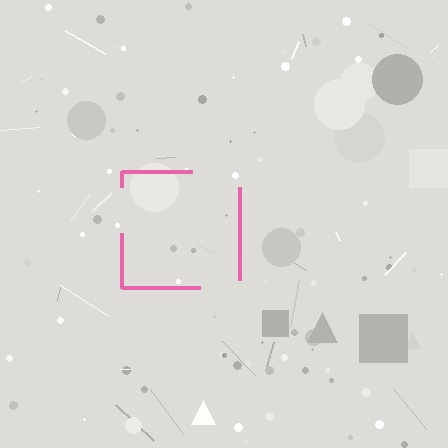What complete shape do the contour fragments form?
The contour fragments form a square.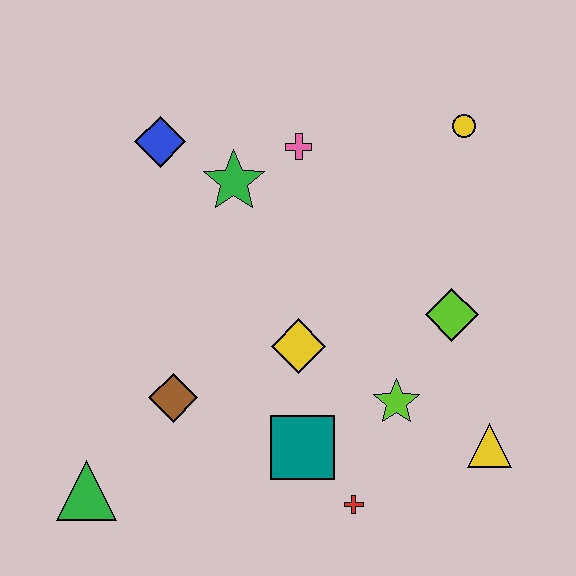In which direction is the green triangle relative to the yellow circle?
The green triangle is to the left of the yellow circle.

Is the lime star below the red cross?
No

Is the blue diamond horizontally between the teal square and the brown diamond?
No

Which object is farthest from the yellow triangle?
The blue diamond is farthest from the yellow triangle.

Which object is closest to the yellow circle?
The pink cross is closest to the yellow circle.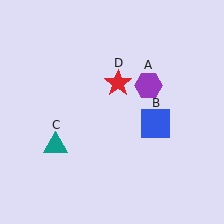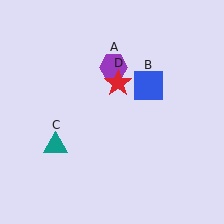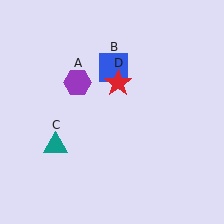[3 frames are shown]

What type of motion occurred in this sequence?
The purple hexagon (object A), blue square (object B) rotated counterclockwise around the center of the scene.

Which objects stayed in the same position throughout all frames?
Teal triangle (object C) and red star (object D) remained stationary.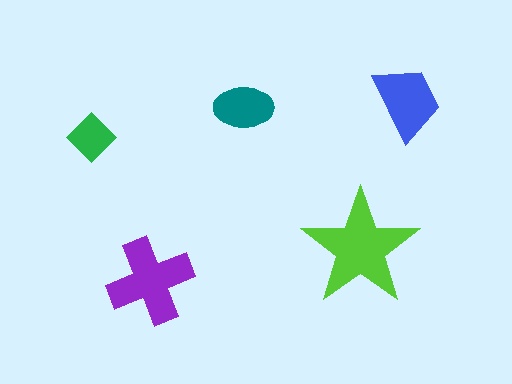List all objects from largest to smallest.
The lime star, the purple cross, the blue trapezoid, the teal ellipse, the green diamond.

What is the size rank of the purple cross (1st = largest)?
2nd.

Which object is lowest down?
The purple cross is bottommost.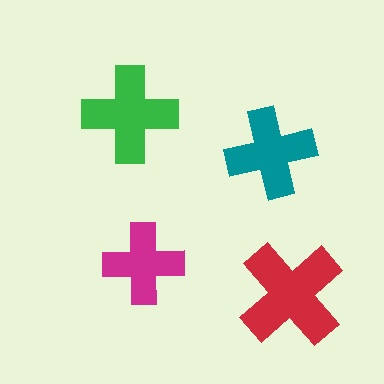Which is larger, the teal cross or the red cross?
The red one.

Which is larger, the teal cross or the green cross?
The green one.